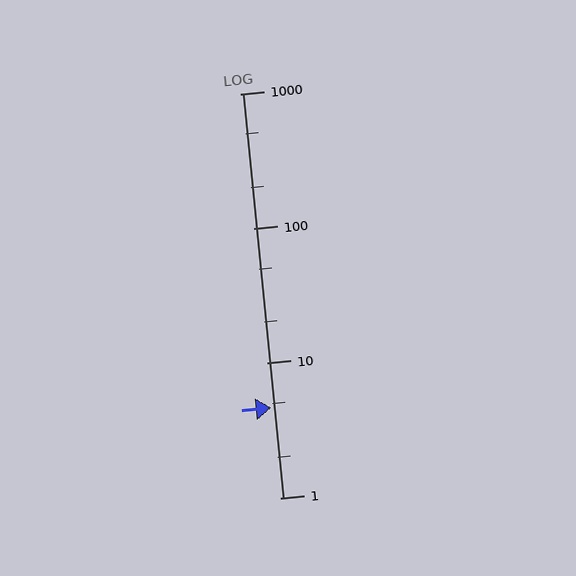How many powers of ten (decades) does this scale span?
The scale spans 3 decades, from 1 to 1000.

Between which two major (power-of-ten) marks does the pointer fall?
The pointer is between 1 and 10.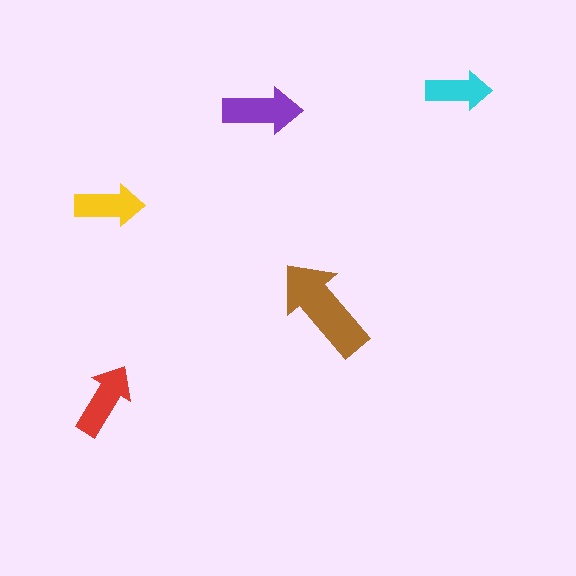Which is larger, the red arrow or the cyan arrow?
The red one.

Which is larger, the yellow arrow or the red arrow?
The red one.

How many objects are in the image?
There are 5 objects in the image.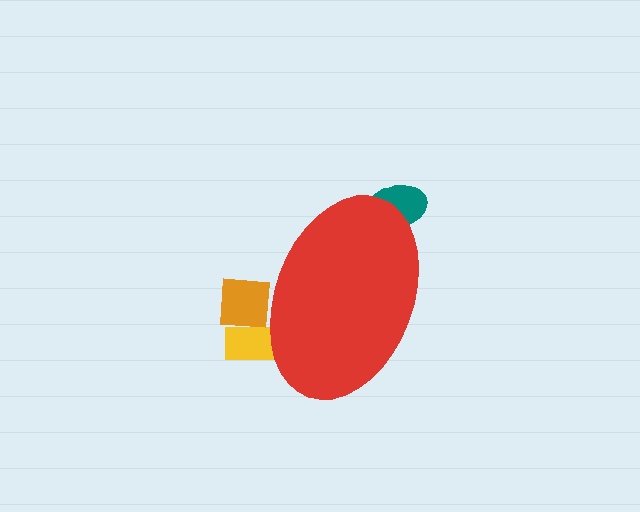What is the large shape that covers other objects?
A red ellipse.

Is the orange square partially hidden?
Yes, the orange square is partially hidden behind the red ellipse.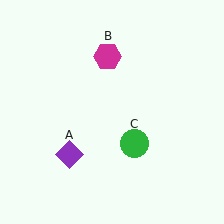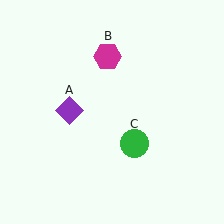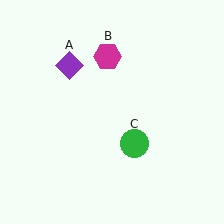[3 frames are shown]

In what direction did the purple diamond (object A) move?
The purple diamond (object A) moved up.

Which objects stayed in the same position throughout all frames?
Magenta hexagon (object B) and green circle (object C) remained stationary.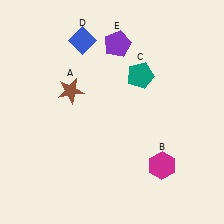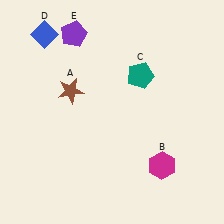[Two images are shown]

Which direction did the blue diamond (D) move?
The blue diamond (D) moved left.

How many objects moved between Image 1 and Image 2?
2 objects moved between the two images.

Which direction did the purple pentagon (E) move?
The purple pentagon (E) moved left.